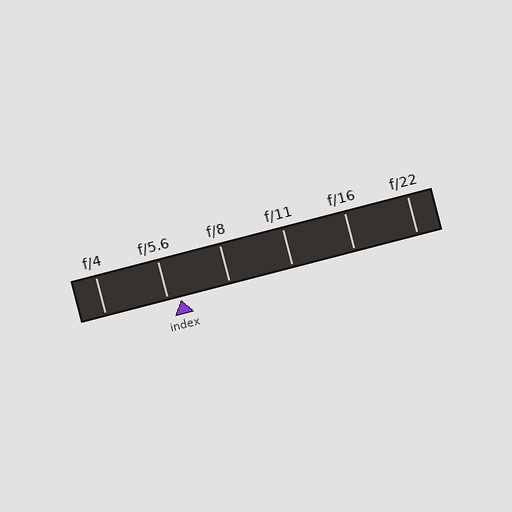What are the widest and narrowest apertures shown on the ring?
The widest aperture shown is f/4 and the narrowest is f/22.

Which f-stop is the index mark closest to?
The index mark is closest to f/5.6.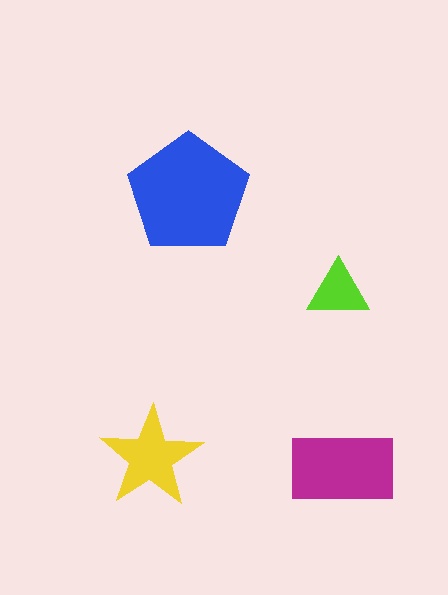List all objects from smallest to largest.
The lime triangle, the yellow star, the magenta rectangle, the blue pentagon.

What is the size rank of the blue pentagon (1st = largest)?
1st.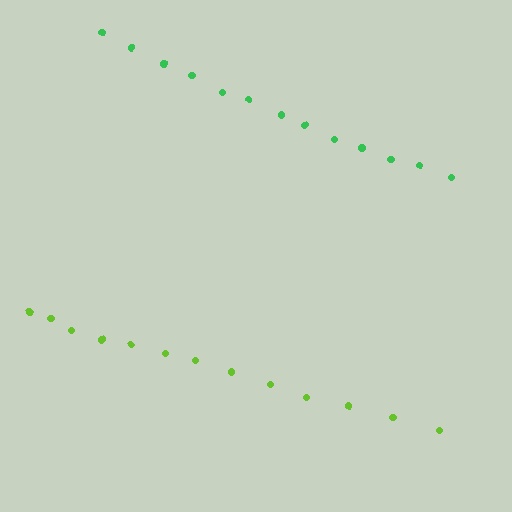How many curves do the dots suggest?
There are 2 distinct paths.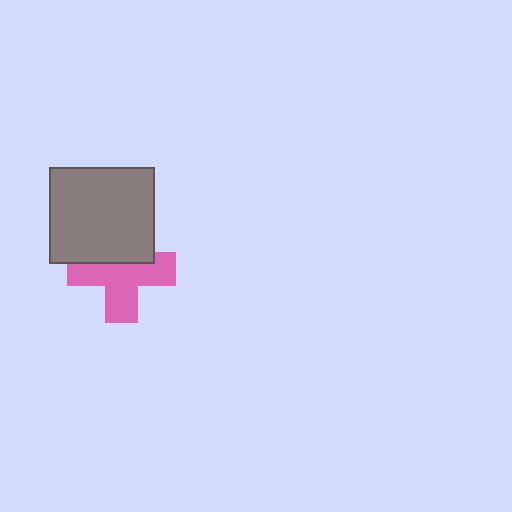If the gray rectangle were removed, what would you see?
You would see the complete pink cross.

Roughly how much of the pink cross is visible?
About half of it is visible (roughly 63%).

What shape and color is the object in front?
The object in front is a gray rectangle.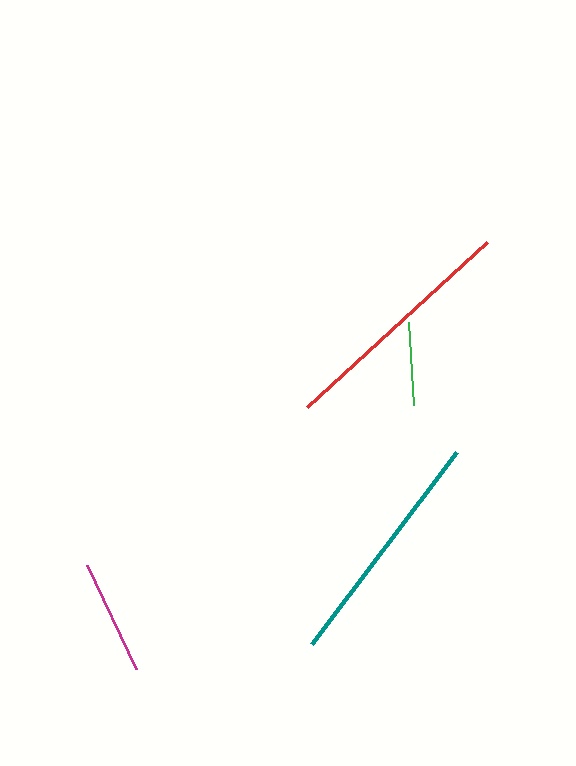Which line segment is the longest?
The red line is the longest at approximately 245 pixels.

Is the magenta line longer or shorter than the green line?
The magenta line is longer than the green line.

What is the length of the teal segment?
The teal segment is approximately 241 pixels long.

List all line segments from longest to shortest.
From longest to shortest: red, teal, magenta, green.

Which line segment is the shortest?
The green line is the shortest at approximately 83 pixels.